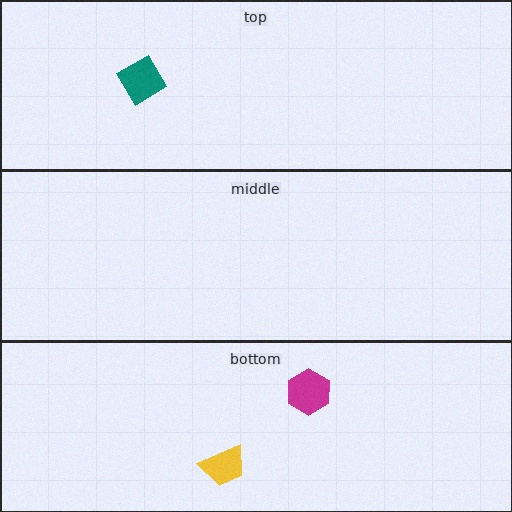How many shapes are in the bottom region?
2.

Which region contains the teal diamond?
The top region.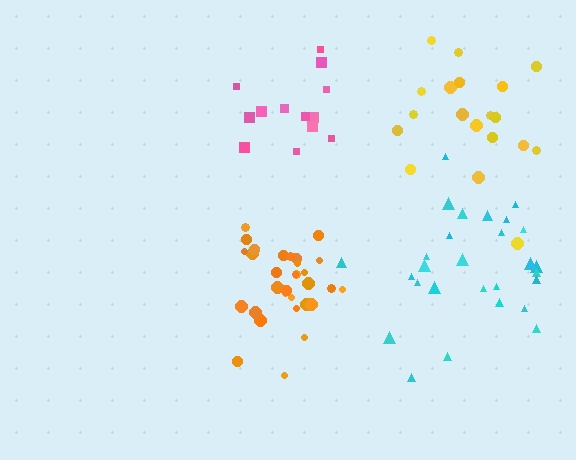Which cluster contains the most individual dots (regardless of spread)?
Orange (31).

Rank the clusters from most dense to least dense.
orange, pink, yellow, cyan.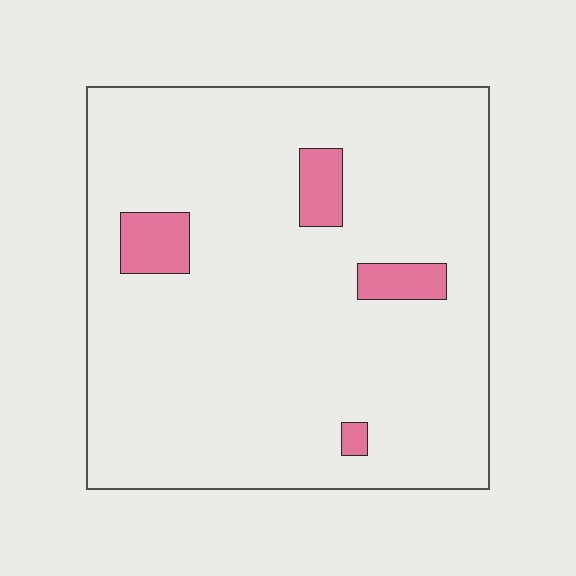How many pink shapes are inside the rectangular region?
4.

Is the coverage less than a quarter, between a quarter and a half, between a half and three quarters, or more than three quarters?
Less than a quarter.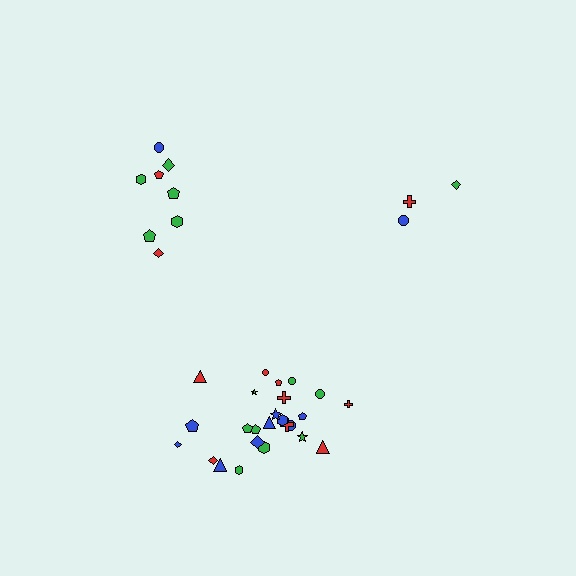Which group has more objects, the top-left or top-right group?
The top-left group.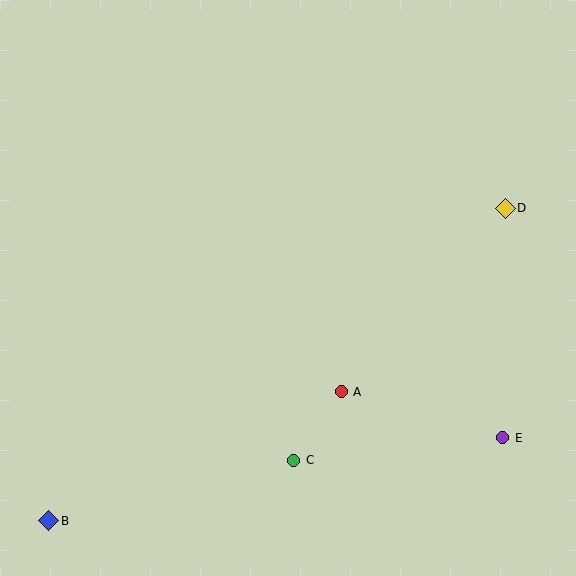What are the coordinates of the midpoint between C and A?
The midpoint between C and A is at (318, 426).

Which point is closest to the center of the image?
Point A at (341, 392) is closest to the center.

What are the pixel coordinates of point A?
Point A is at (341, 392).